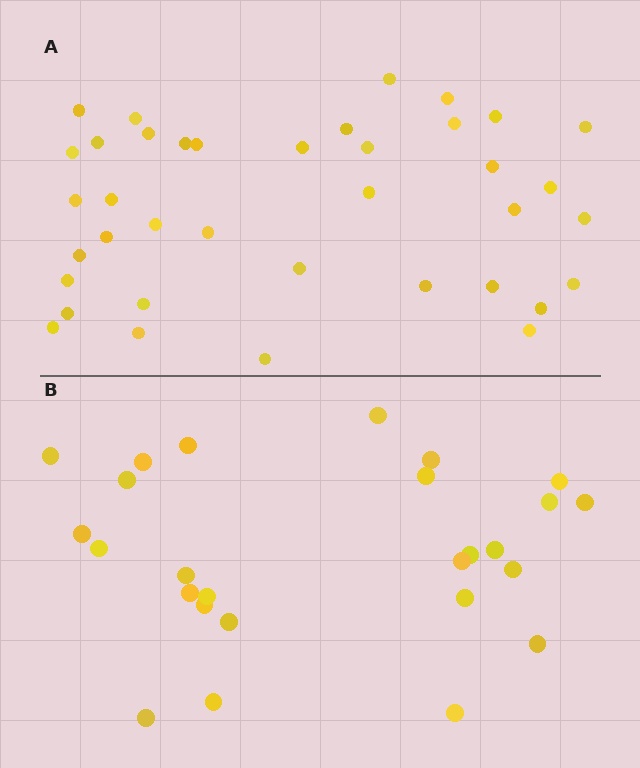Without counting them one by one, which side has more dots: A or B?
Region A (the top region) has more dots.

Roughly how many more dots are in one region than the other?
Region A has roughly 12 or so more dots than region B.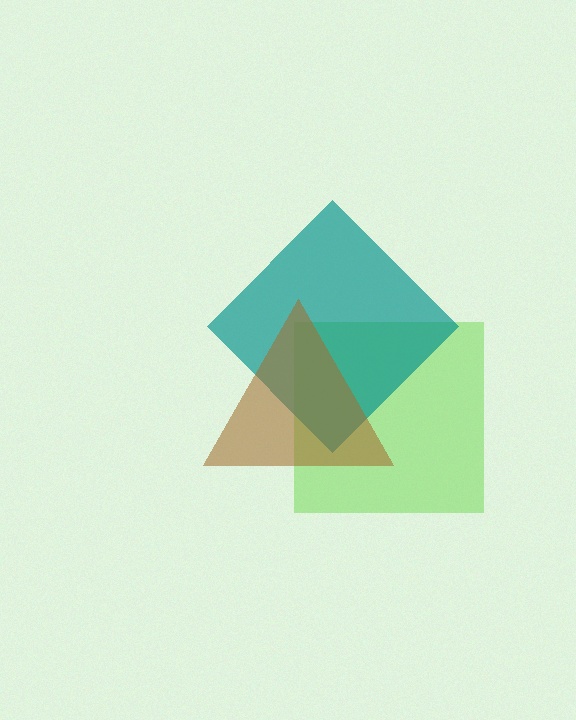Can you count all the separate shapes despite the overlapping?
Yes, there are 3 separate shapes.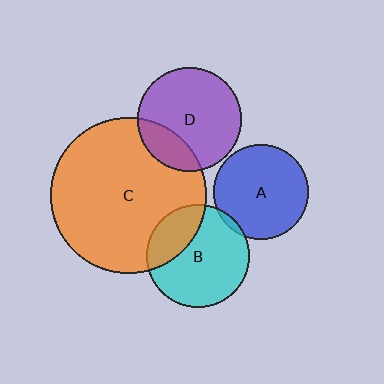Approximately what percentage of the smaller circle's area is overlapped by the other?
Approximately 20%.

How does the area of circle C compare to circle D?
Approximately 2.3 times.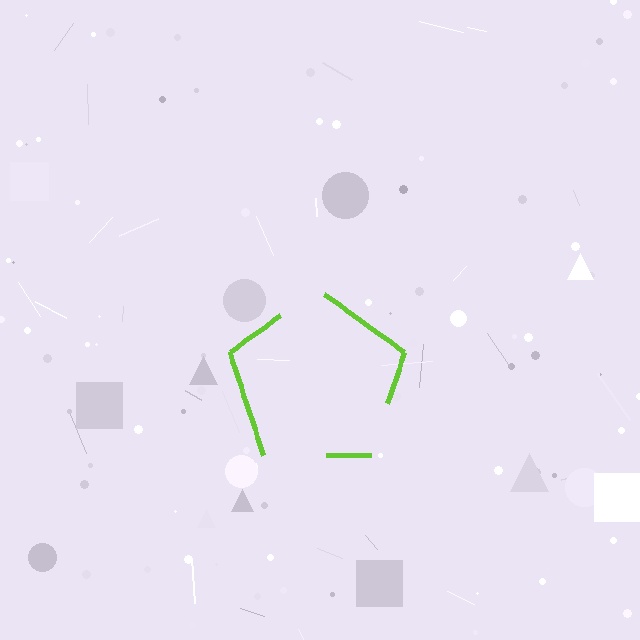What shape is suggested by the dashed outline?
The dashed outline suggests a pentagon.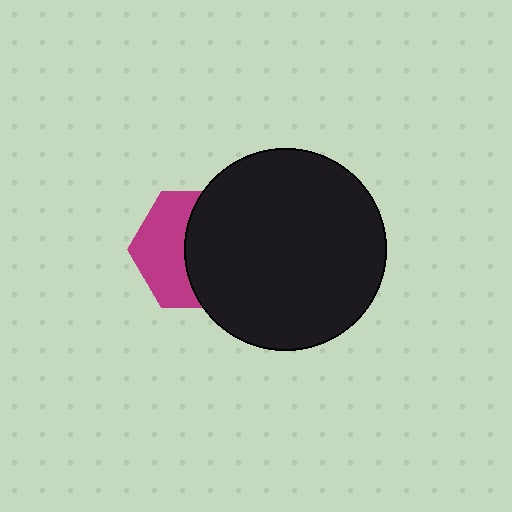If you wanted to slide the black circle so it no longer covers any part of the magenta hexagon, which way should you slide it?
Slide it right — that is the most direct way to separate the two shapes.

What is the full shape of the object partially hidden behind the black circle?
The partially hidden object is a magenta hexagon.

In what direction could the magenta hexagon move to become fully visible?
The magenta hexagon could move left. That would shift it out from behind the black circle entirely.